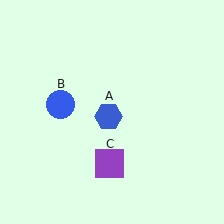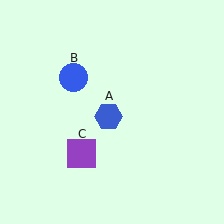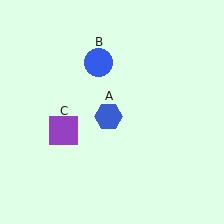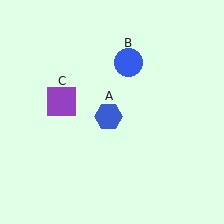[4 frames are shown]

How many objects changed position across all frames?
2 objects changed position: blue circle (object B), purple square (object C).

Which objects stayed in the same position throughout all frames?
Blue hexagon (object A) remained stationary.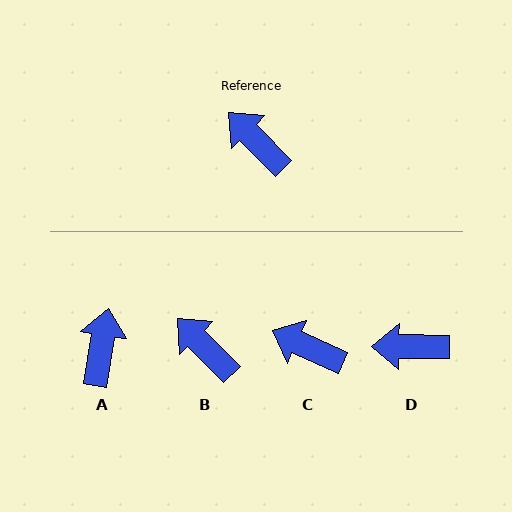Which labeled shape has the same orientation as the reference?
B.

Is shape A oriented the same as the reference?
No, it is off by about 54 degrees.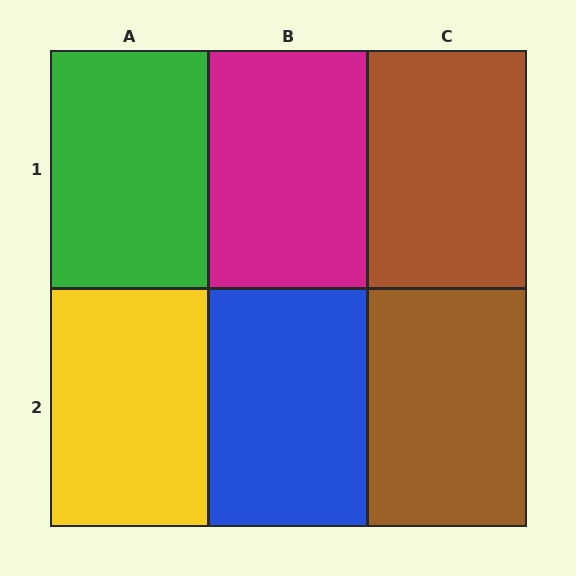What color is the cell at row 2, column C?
Brown.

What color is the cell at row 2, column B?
Blue.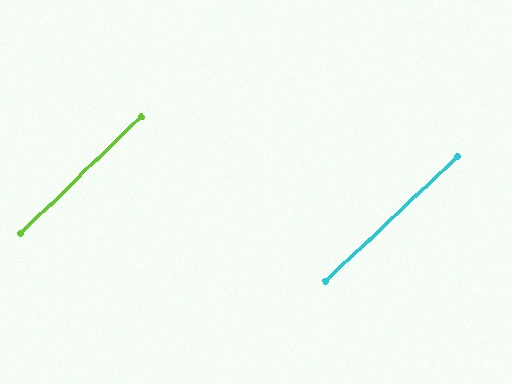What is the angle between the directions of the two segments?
Approximately 1 degree.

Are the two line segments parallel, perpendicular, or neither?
Parallel — their directions differ by only 0.7°.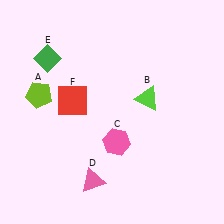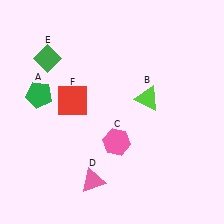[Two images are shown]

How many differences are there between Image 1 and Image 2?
There is 1 difference between the two images.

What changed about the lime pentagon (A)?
In Image 1, A is lime. In Image 2, it changed to green.